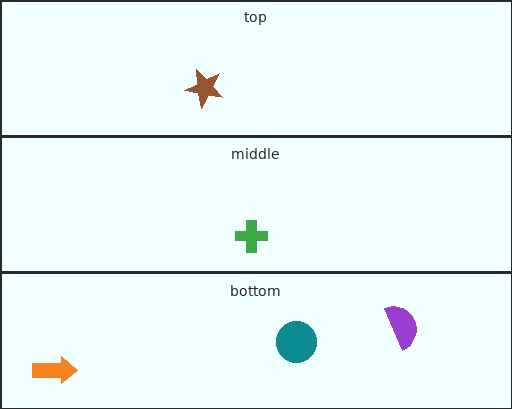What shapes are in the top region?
The brown star.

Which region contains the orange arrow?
The bottom region.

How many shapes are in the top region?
1.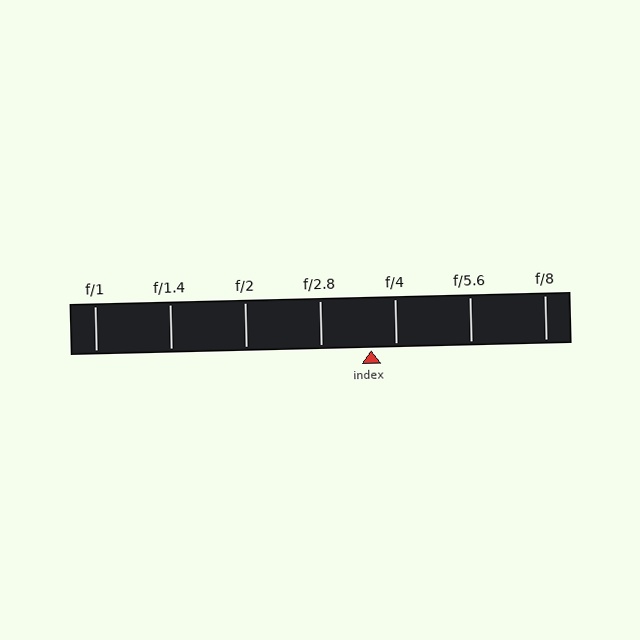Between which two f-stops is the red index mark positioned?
The index mark is between f/2.8 and f/4.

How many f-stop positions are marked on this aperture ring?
There are 7 f-stop positions marked.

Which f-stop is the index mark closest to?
The index mark is closest to f/4.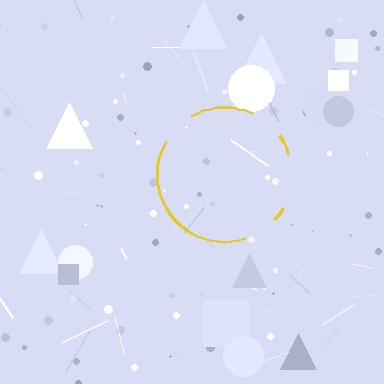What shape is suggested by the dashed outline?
The dashed outline suggests a circle.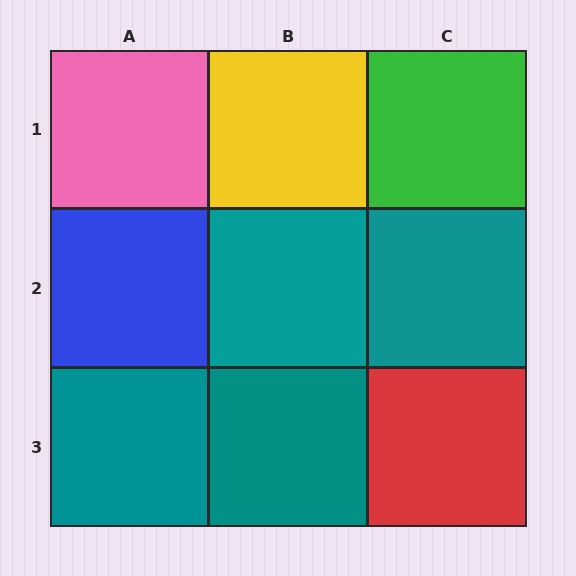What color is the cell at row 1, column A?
Pink.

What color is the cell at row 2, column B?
Teal.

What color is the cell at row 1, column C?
Green.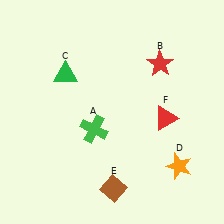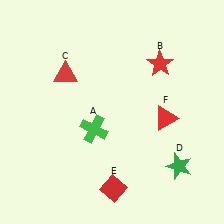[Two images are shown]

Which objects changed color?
C changed from green to red. D changed from orange to green. E changed from brown to red.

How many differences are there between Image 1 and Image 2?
There are 3 differences between the two images.